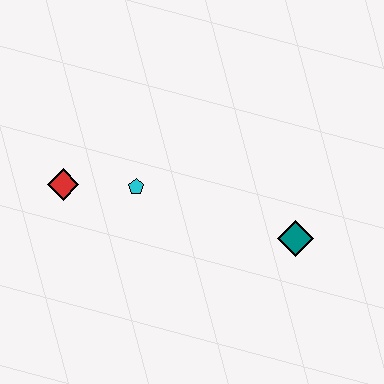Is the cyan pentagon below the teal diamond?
No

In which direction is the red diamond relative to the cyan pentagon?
The red diamond is to the left of the cyan pentagon.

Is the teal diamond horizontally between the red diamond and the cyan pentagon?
No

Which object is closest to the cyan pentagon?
The red diamond is closest to the cyan pentagon.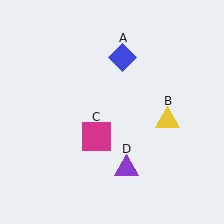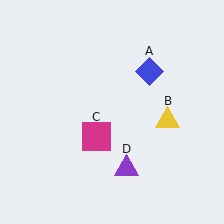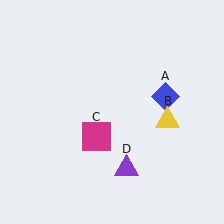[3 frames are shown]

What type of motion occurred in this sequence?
The blue diamond (object A) rotated clockwise around the center of the scene.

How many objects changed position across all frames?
1 object changed position: blue diamond (object A).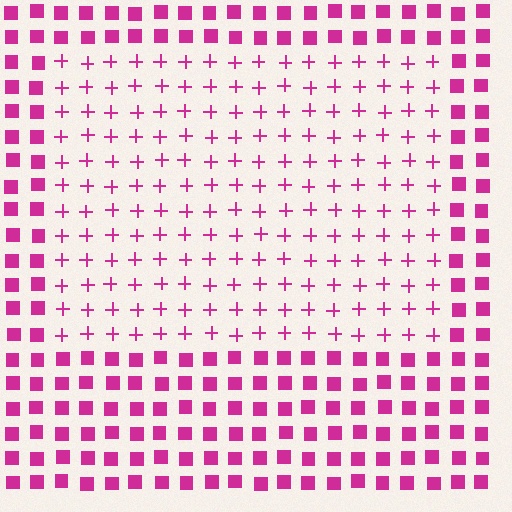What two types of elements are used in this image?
The image uses plus signs inside the rectangle region and squares outside it.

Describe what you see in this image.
The image is filled with small magenta elements arranged in a uniform grid. A rectangle-shaped region contains plus signs, while the surrounding area contains squares. The boundary is defined purely by the change in element shape.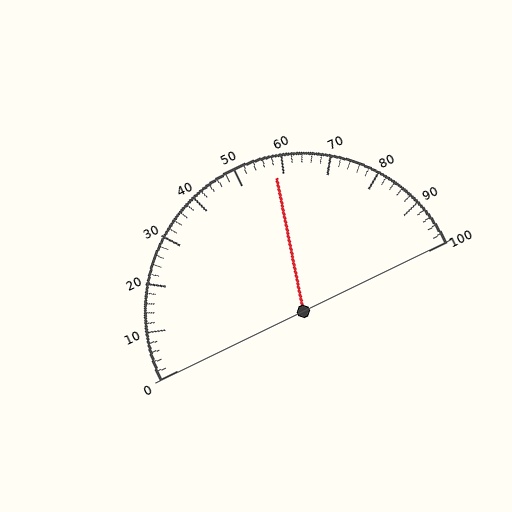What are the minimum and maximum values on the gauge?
The gauge ranges from 0 to 100.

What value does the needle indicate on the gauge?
The needle indicates approximately 58.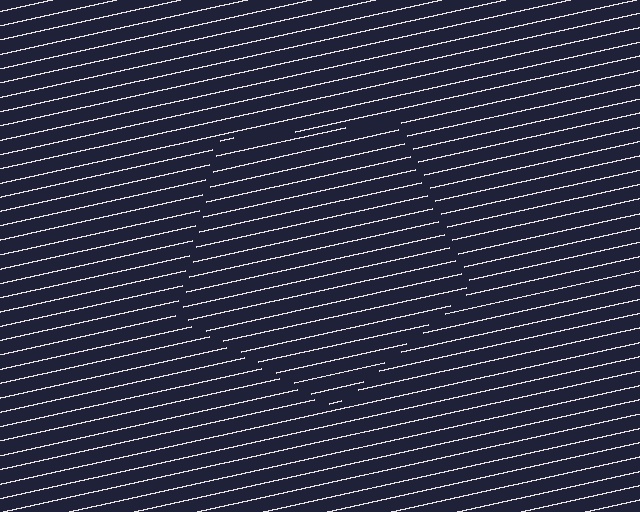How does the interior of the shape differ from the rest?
The interior of the shape contains the same grating, shifted by half a period — the contour is defined by the phase discontinuity where line-ends from the inner and outer gratings abut.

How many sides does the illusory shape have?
5 sides — the line-ends trace a pentagon.